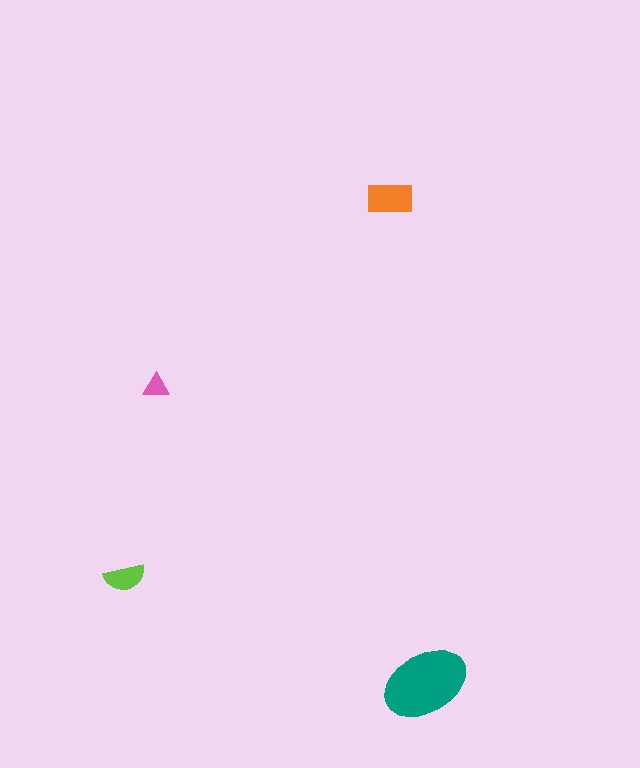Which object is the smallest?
The pink triangle.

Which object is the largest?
The teal ellipse.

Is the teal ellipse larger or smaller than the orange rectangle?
Larger.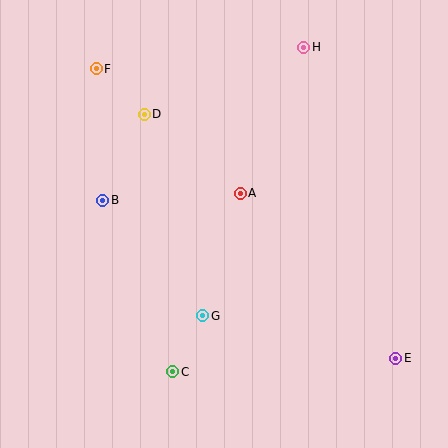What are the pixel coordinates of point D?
Point D is at (144, 114).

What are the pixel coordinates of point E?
Point E is at (396, 359).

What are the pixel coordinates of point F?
Point F is at (96, 69).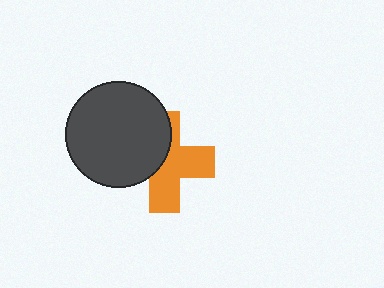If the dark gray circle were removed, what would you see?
You would see the complete orange cross.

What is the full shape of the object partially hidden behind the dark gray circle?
The partially hidden object is an orange cross.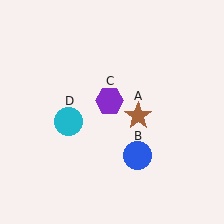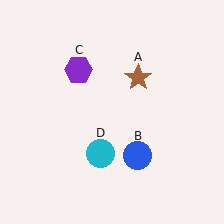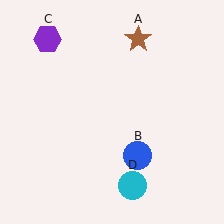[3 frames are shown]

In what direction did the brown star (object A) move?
The brown star (object A) moved up.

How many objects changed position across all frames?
3 objects changed position: brown star (object A), purple hexagon (object C), cyan circle (object D).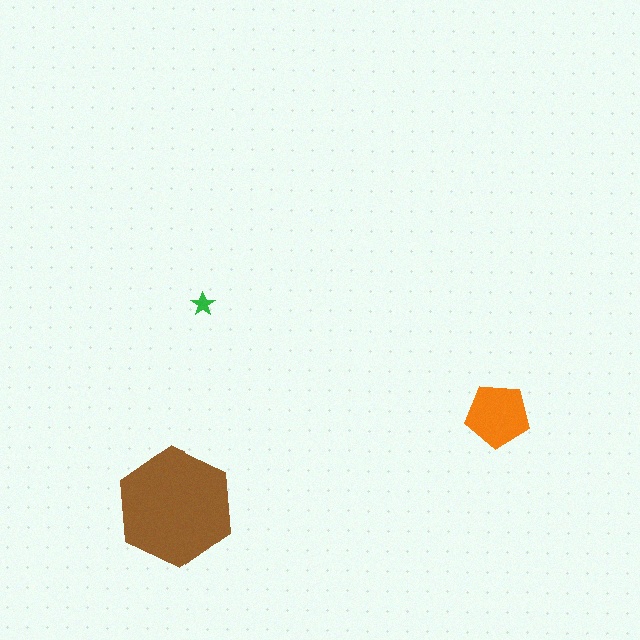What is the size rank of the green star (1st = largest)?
3rd.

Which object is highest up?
The green star is topmost.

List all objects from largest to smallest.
The brown hexagon, the orange pentagon, the green star.